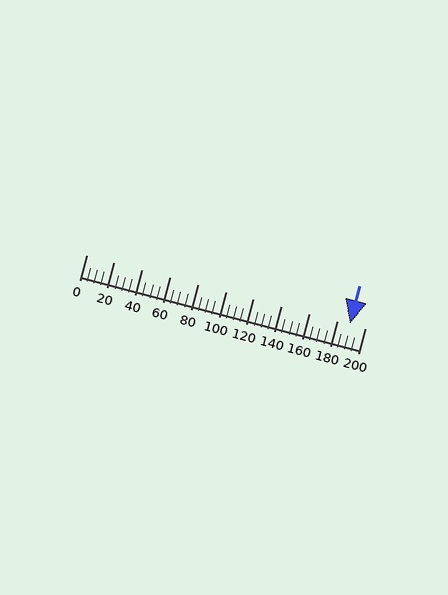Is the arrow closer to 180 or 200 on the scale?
The arrow is closer to 180.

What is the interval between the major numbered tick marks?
The major tick marks are spaced 20 units apart.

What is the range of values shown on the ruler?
The ruler shows values from 0 to 200.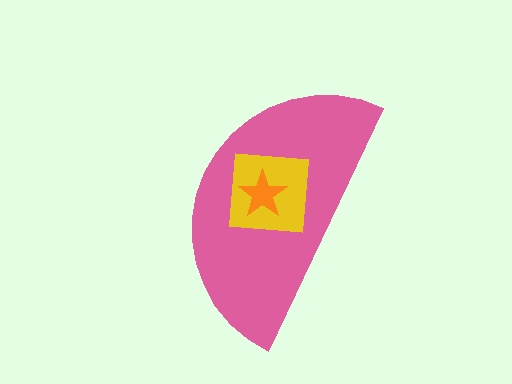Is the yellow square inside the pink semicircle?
Yes.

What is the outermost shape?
The pink semicircle.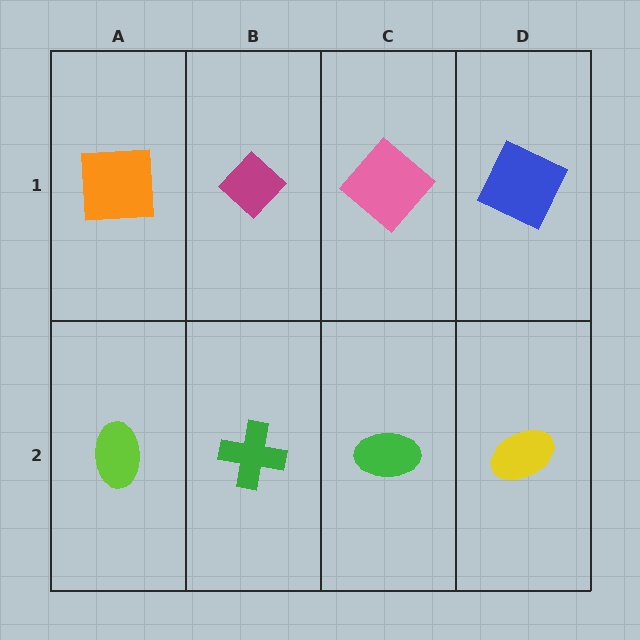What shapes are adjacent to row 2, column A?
An orange square (row 1, column A), a green cross (row 2, column B).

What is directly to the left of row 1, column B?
An orange square.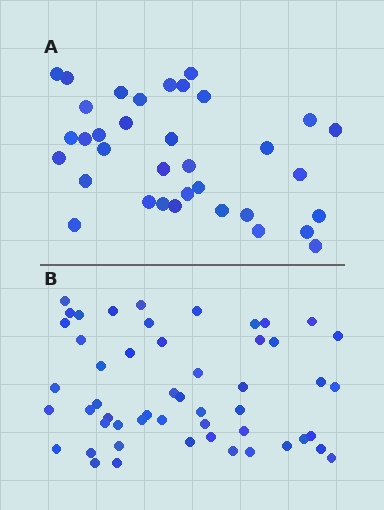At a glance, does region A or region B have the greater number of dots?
Region B (the bottom region) has more dots.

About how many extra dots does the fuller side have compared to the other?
Region B has approximately 15 more dots than region A.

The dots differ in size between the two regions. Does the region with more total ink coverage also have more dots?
No. Region A has more total ink coverage because its dots are larger, but region B actually contains more individual dots. Total area can be misleading — the number of items is what matters here.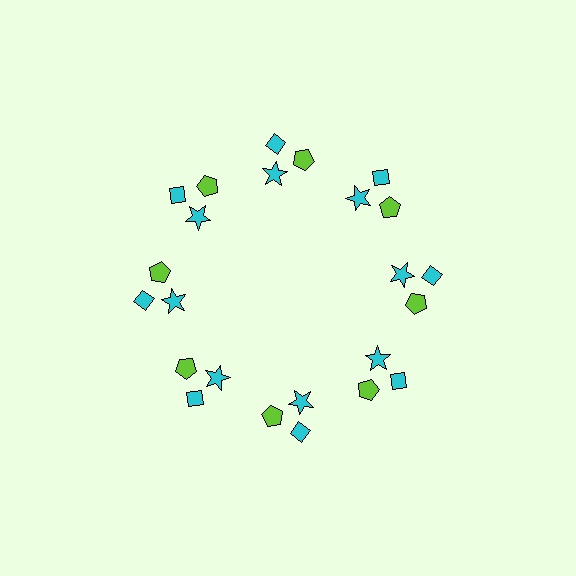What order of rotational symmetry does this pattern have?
This pattern has 8-fold rotational symmetry.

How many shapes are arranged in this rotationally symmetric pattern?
There are 24 shapes, arranged in 8 groups of 3.